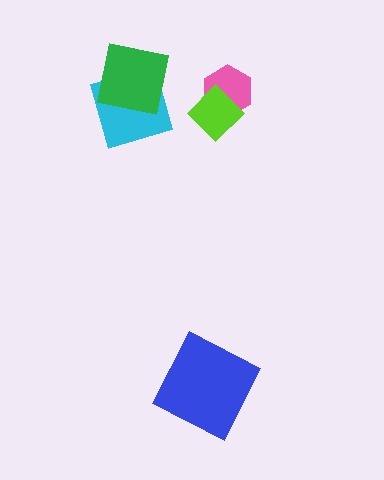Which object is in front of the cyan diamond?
The green square is in front of the cyan diamond.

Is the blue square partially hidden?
No, no other shape covers it.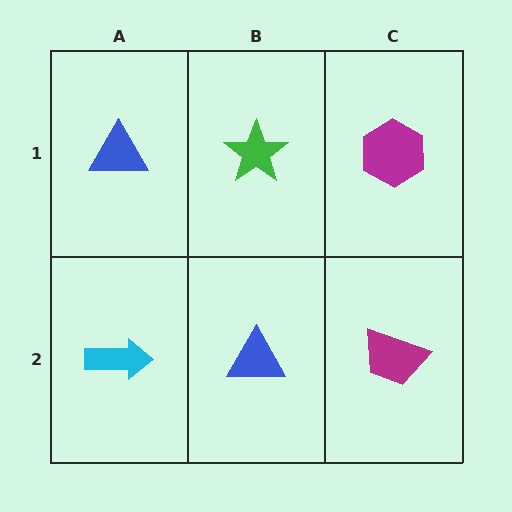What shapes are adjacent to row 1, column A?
A cyan arrow (row 2, column A), a green star (row 1, column B).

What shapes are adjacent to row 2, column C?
A magenta hexagon (row 1, column C), a blue triangle (row 2, column B).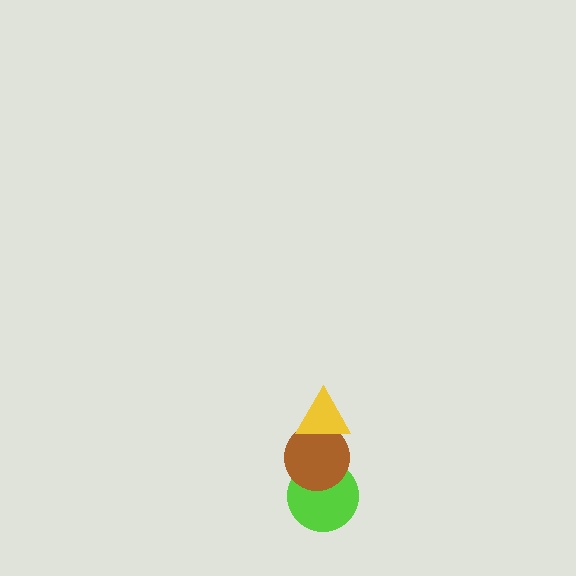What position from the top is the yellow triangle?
The yellow triangle is 1st from the top.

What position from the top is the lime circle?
The lime circle is 3rd from the top.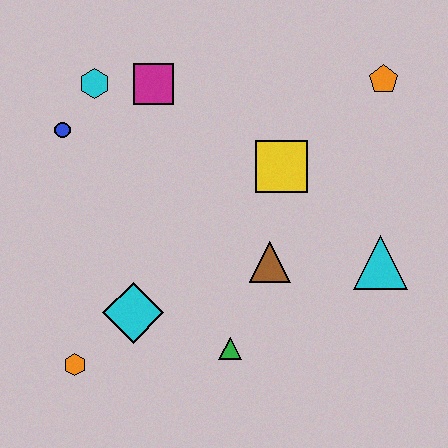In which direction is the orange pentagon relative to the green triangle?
The orange pentagon is above the green triangle.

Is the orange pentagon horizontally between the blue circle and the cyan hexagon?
No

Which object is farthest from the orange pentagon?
The orange hexagon is farthest from the orange pentagon.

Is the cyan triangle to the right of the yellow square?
Yes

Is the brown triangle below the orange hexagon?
No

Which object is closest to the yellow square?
The brown triangle is closest to the yellow square.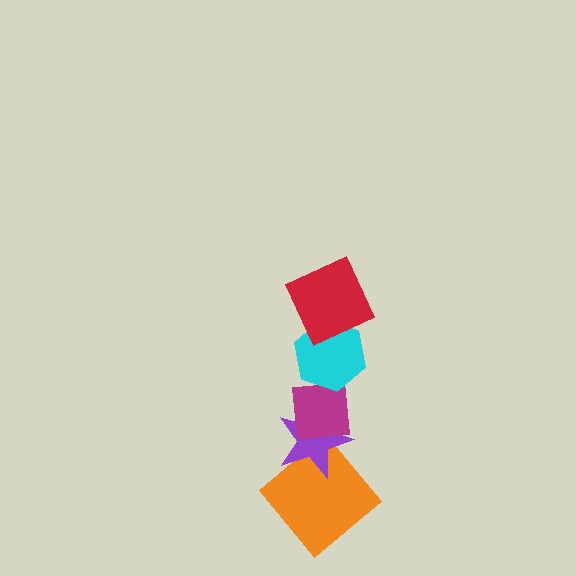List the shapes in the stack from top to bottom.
From top to bottom: the red square, the cyan hexagon, the magenta square, the purple star, the orange diamond.